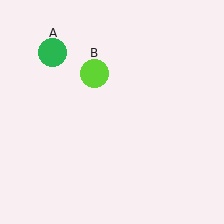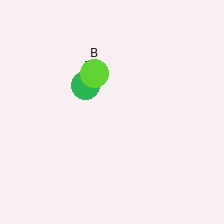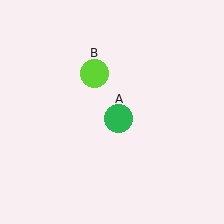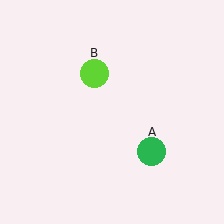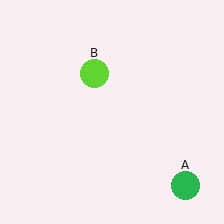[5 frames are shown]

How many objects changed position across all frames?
1 object changed position: green circle (object A).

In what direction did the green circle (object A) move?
The green circle (object A) moved down and to the right.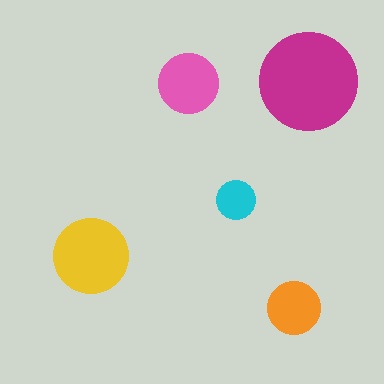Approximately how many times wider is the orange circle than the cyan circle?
About 1.5 times wider.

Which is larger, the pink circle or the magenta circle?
The magenta one.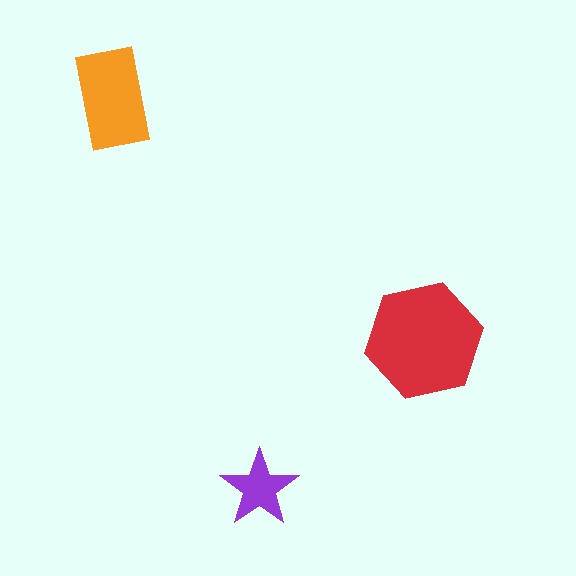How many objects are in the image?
There are 3 objects in the image.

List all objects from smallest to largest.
The purple star, the orange rectangle, the red hexagon.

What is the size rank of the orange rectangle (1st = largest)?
2nd.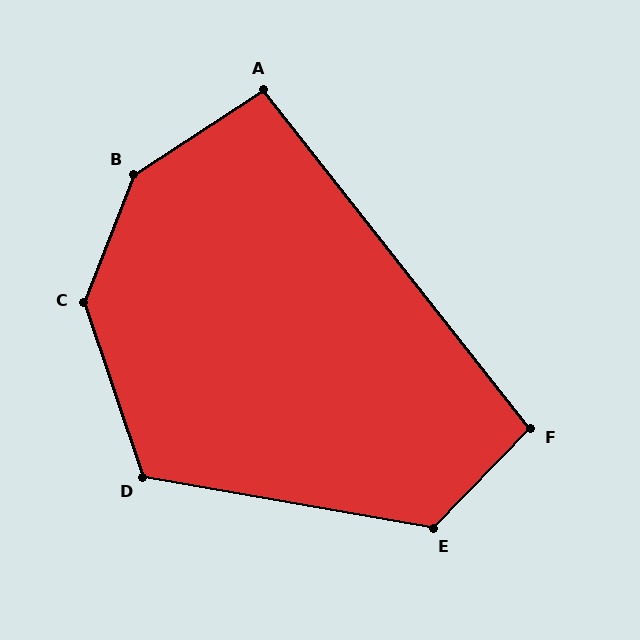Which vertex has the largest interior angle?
B, at approximately 144 degrees.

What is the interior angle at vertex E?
Approximately 124 degrees (obtuse).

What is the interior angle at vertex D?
Approximately 119 degrees (obtuse).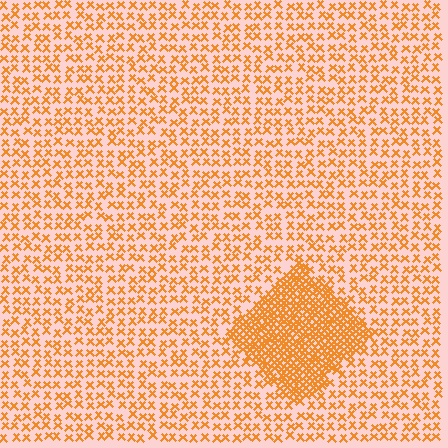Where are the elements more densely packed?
The elements are more densely packed inside the diamond boundary.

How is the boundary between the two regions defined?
The boundary is defined by a change in element density (approximately 2.8x ratio). All elements are the same color, size, and shape.